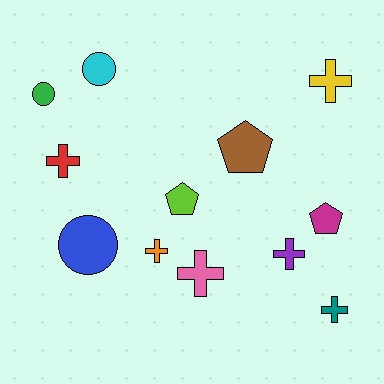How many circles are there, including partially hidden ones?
There are 3 circles.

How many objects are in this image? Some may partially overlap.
There are 12 objects.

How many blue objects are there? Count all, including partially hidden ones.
There is 1 blue object.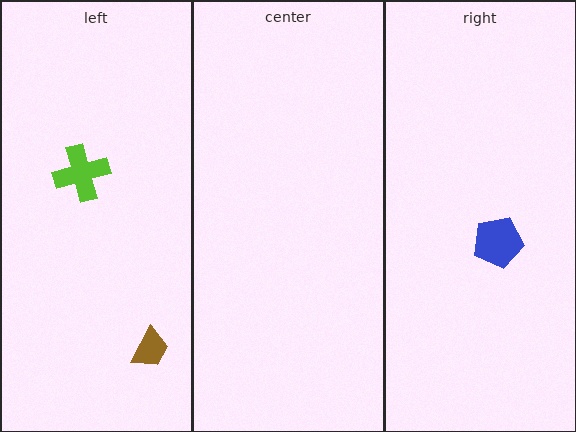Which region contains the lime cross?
The left region.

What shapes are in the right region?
The blue pentagon.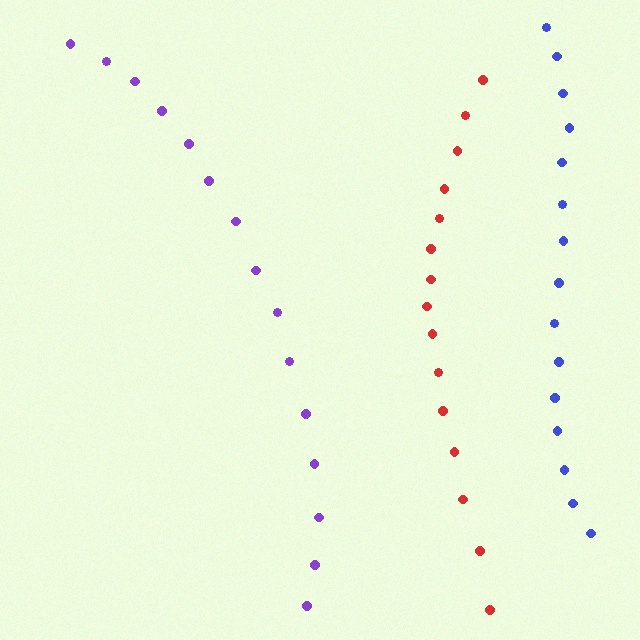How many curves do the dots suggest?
There are 3 distinct paths.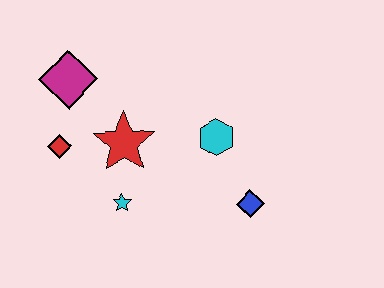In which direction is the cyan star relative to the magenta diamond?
The cyan star is below the magenta diamond.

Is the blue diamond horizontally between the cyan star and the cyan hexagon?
No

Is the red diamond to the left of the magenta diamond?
Yes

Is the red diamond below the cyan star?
No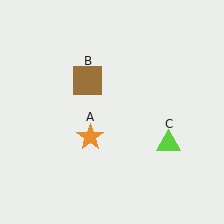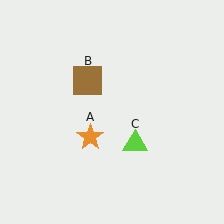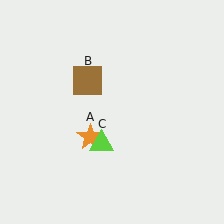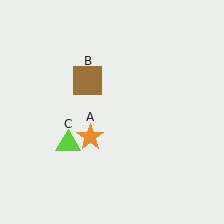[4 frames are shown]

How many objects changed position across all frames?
1 object changed position: lime triangle (object C).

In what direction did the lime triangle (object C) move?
The lime triangle (object C) moved left.